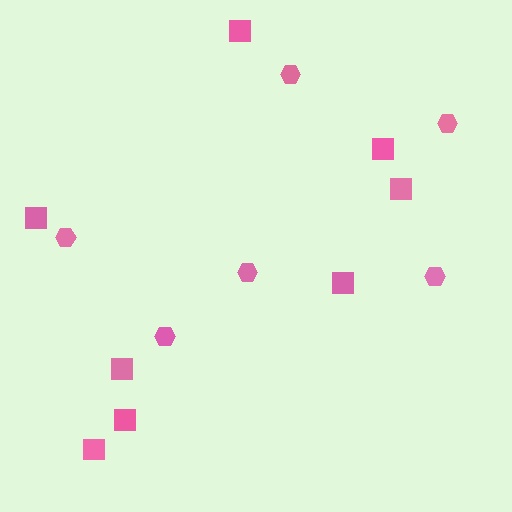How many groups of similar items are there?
There are 2 groups: one group of hexagons (6) and one group of squares (8).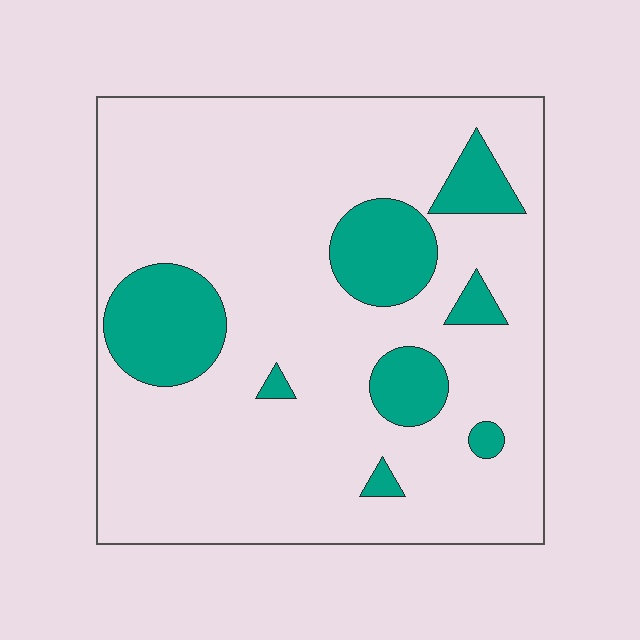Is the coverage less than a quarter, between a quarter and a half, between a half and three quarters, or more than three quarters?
Less than a quarter.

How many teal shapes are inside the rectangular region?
8.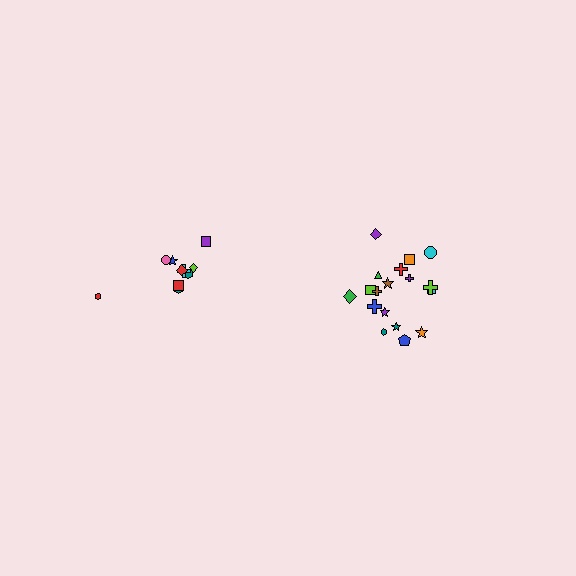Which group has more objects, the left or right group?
The right group.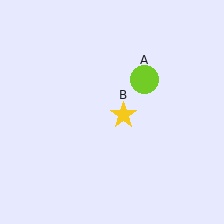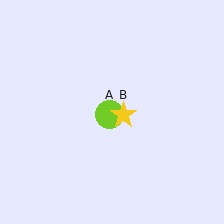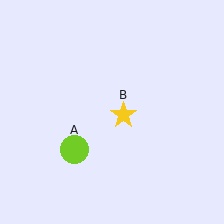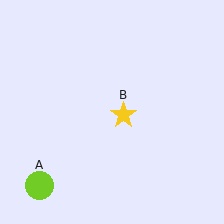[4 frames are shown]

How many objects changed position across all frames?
1 object changed position: lime circle (object A).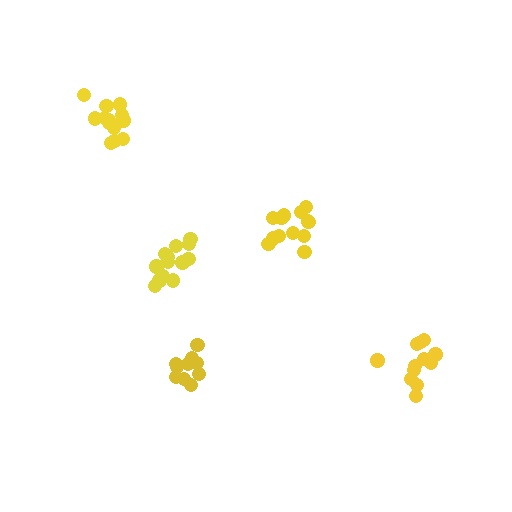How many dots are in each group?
Group 1: 11 dots, Group 2: 13 dots, Group 3: 14 dots, Group 4: 14 dots, Group 5: 12 dots (64 total).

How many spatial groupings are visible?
There are 5 spatial groupings.